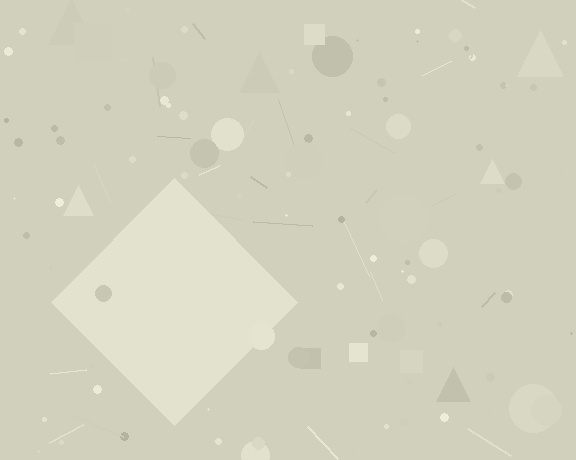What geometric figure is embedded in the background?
A diamond is embedded in the background.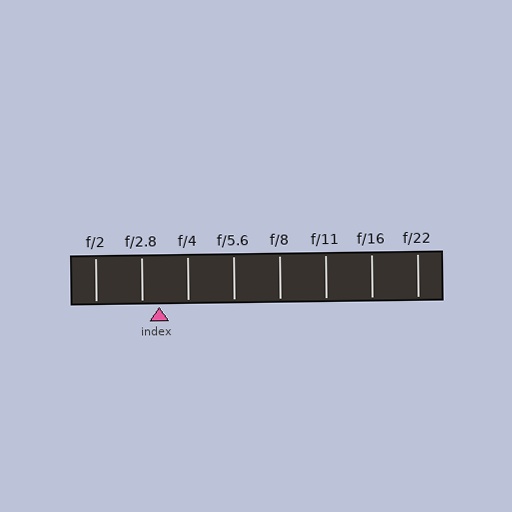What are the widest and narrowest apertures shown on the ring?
The widest aperture shown is f/2 and the narrowest is f/22.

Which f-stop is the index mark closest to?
The index mark is closest to f/2.8.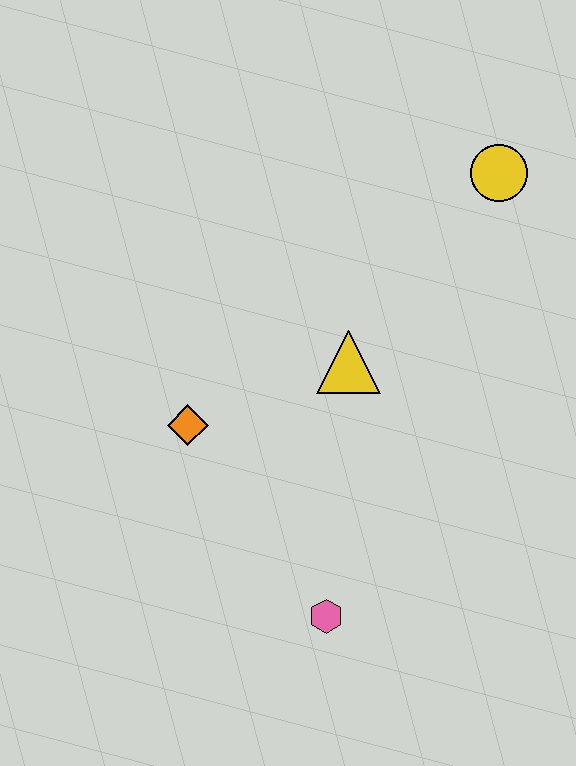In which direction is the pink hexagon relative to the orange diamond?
The pink hexagon is below the orange diamond.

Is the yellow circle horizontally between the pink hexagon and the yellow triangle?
No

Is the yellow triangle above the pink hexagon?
Yes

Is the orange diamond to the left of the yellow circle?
Yes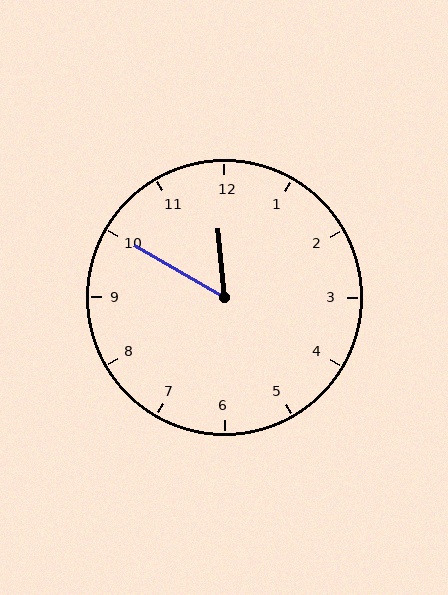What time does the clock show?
11:50.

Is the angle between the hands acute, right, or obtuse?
It is acute.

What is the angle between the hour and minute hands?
Approximately 55 degrees.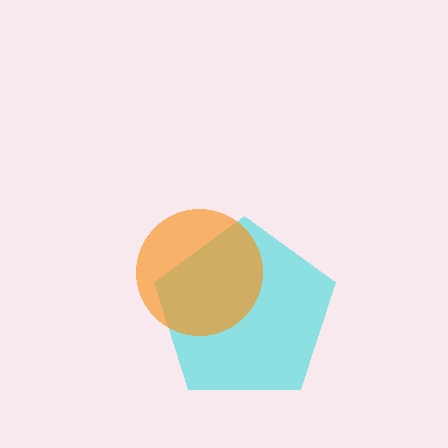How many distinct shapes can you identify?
There are 2 distinct shapes: a cyan pentagon, an orange circle.